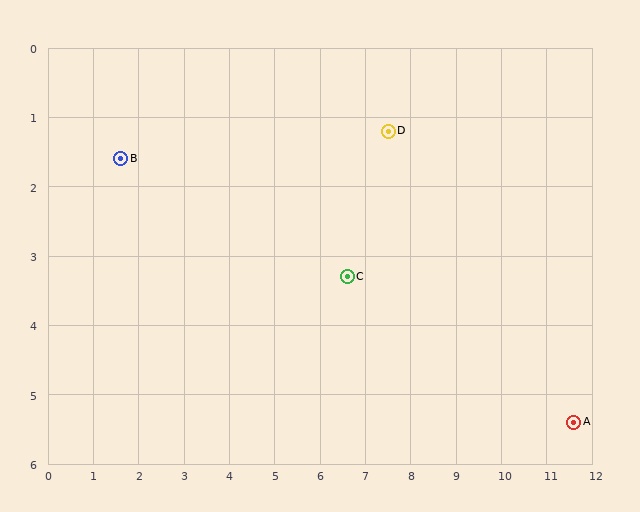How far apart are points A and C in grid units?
Points A and C are about 5.4 grid units apart.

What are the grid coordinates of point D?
Point D is at approximately (7.5, 1.2).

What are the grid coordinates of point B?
Point B is at approximately (1.6, 1.6).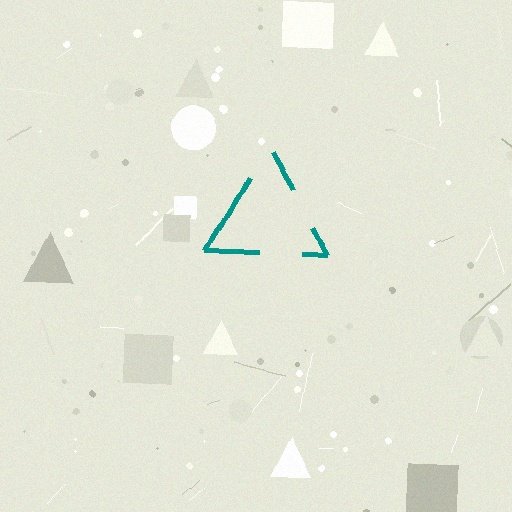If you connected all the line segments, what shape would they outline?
They would outline a triangle.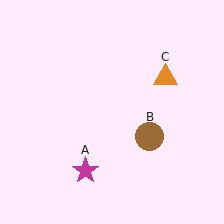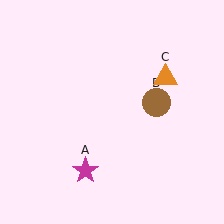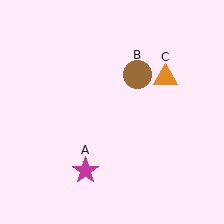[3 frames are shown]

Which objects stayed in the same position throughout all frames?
Magenta star (object A) and orange triangle (object C) remained stationary.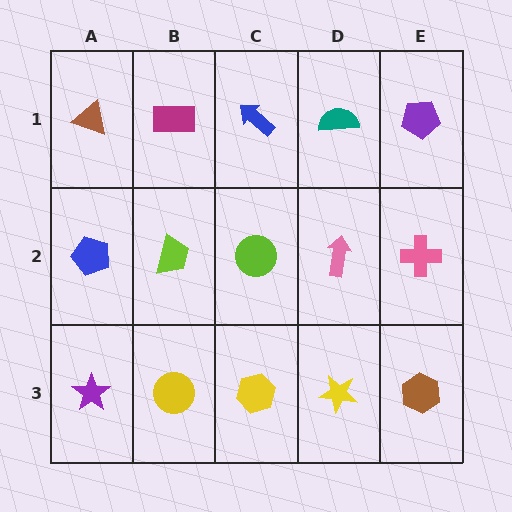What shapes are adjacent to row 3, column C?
A lime circle (row 2, column C), a yellow circle (row 3, column B), a yellow star (row 3, column D).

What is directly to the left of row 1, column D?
A blue arrow.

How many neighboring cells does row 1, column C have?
3.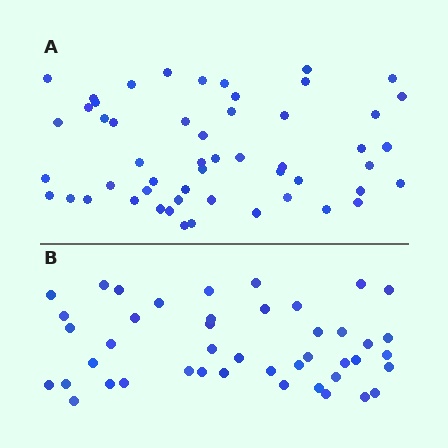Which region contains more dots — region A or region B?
Region A (the top region) has more dots.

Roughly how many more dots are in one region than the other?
Region A has roughly 8 or so more dots than region B.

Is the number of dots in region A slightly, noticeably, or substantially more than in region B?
Region A has only slightly more — the two regions are fairly close. The ratio is roughly 1.2 to 1.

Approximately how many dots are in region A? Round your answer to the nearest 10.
About 50 dots. (The exact count is 53, which rounds to 50.)